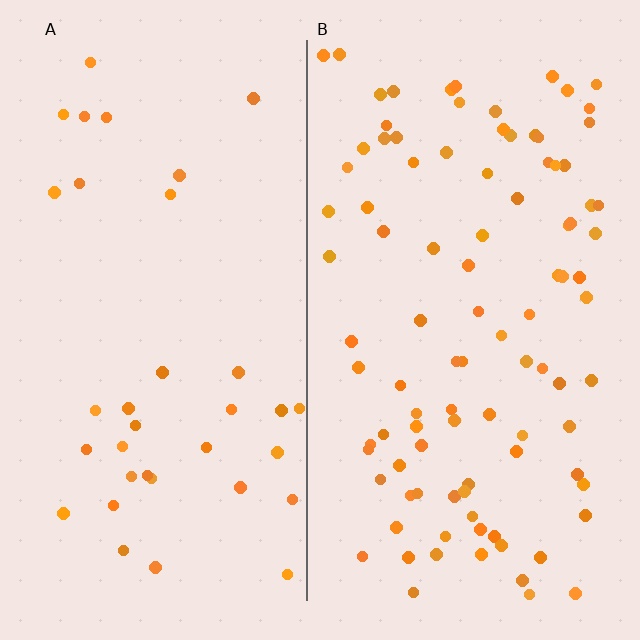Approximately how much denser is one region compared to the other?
Approximately 2.8× — region B over region A.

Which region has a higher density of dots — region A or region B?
B (the right).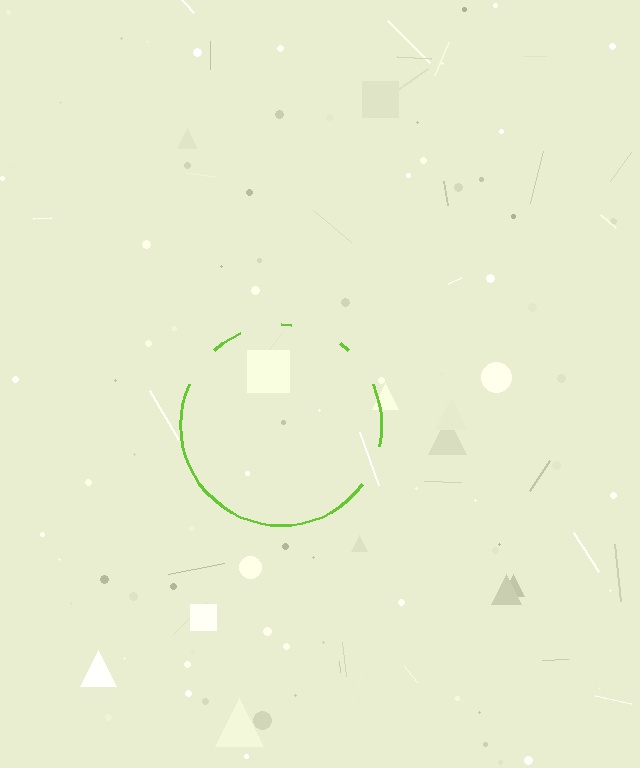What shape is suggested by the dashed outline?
The dashed outline suggests a circle.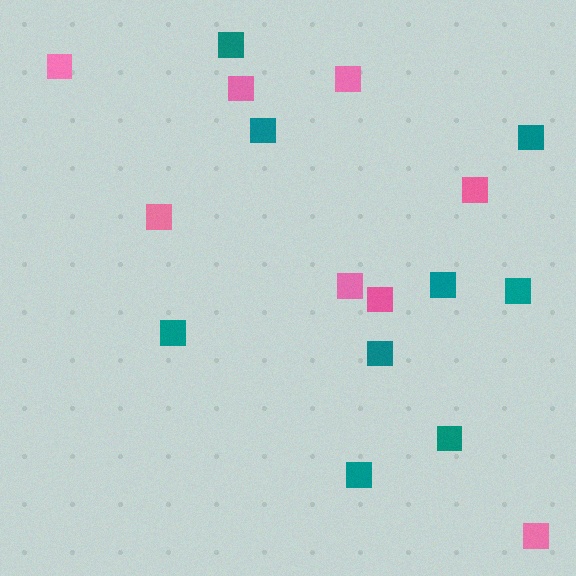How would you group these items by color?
There are 2 groups: one group of pink squares (8) and one group of teal squares (9).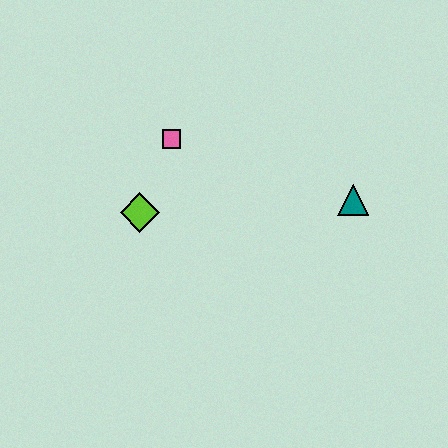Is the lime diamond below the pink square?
Yes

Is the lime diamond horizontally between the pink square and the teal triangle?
No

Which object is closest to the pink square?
The lime diamond is closest to the pink square.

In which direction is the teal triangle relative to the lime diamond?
The teal triangle is to the right of the lime diamond.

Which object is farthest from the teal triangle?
The lime diamond is farthest from the teal triangle.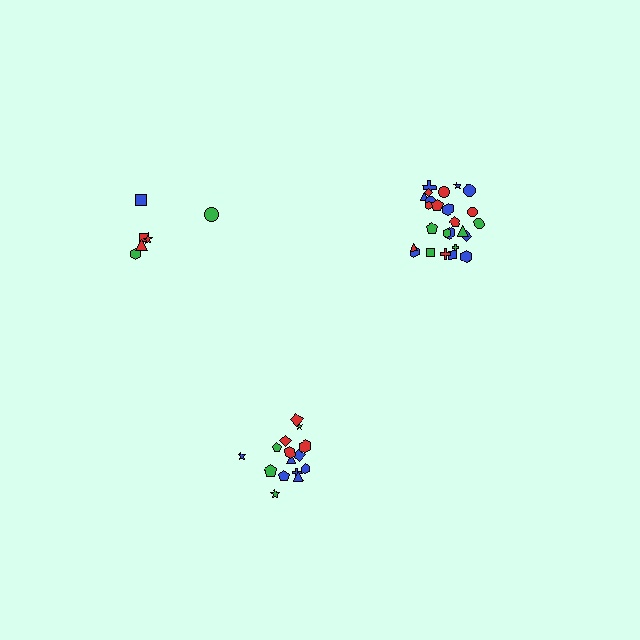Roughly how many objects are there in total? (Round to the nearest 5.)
Roughly 45 objects in total.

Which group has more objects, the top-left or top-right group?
The top-right group.